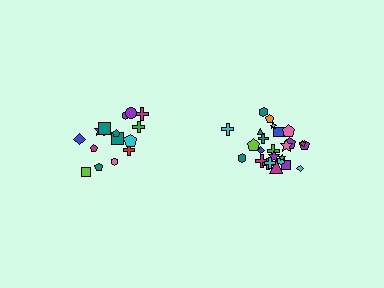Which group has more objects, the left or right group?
The right group.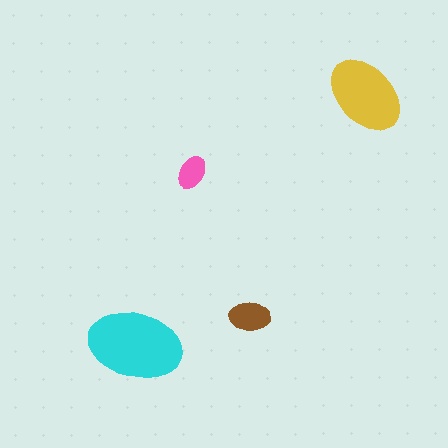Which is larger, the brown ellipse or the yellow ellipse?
The yellow one.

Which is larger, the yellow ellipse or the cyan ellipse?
The cyan one.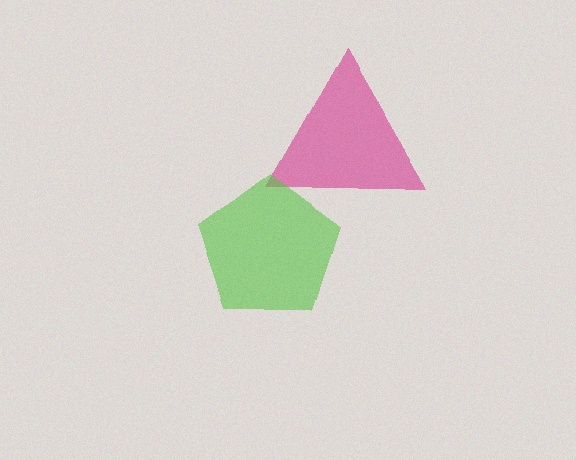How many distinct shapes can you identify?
There are 2 distinct shapes: a magenta triangle, a lime pentagon.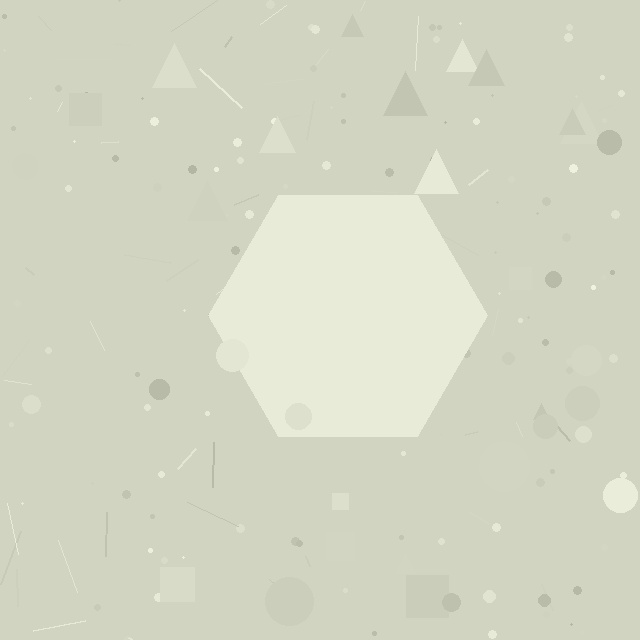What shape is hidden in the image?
A hexagon is hidden in the image.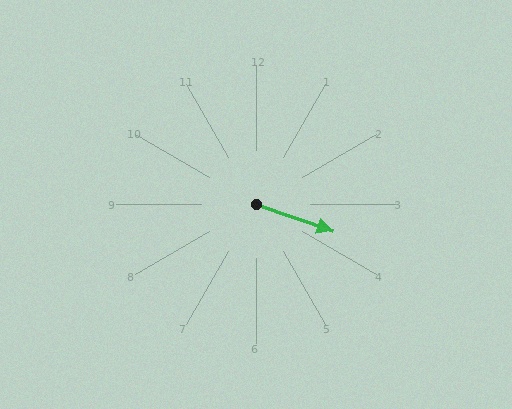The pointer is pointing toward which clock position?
Roughly 4 o'clock.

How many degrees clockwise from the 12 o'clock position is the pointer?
Approximately 109 degrees.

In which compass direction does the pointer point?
East.